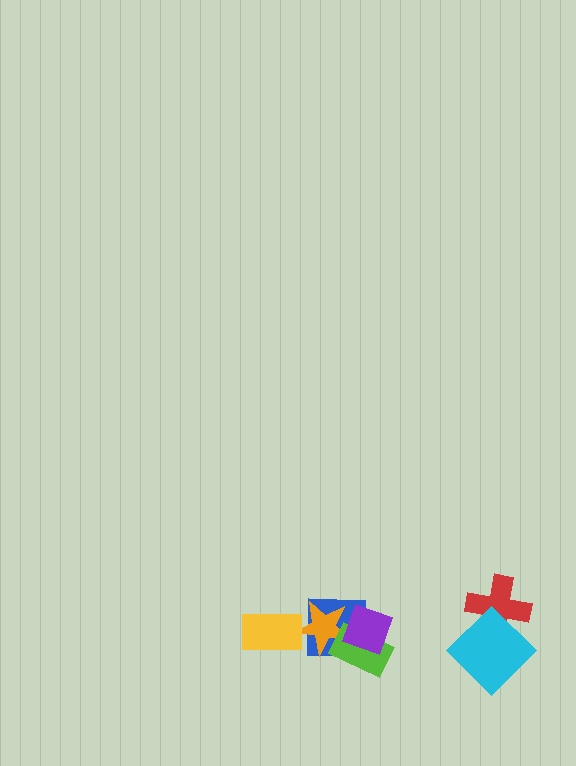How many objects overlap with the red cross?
1 object overlaps with the red cross.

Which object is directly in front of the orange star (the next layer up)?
The lime rectangle is directly in front of the orange star.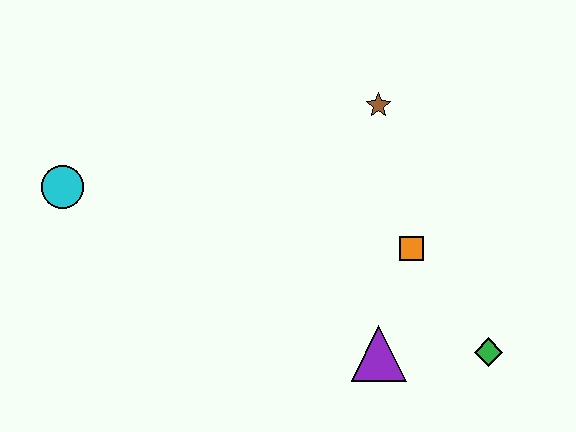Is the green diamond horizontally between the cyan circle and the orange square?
No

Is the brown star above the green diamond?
Yes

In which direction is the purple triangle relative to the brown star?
The purple triangle is below the brown star.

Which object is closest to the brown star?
The orange square is closest to the brown star.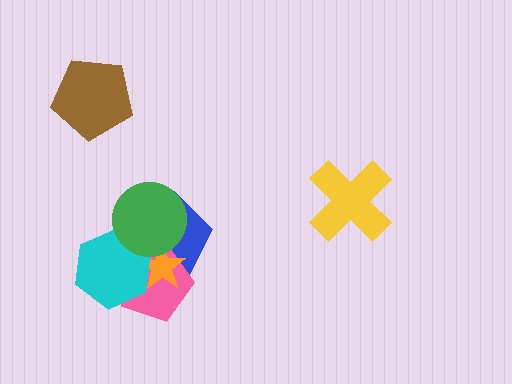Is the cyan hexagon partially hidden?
Yes, it is partially covered by another shape.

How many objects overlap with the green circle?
4 objects overlap with the green circle.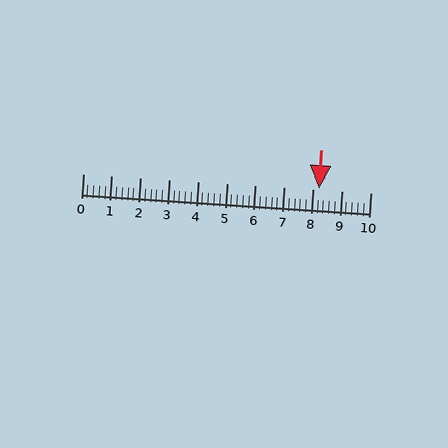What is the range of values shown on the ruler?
The ruler shows values from 0 to 10.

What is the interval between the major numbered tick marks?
The major tick marks are spaced 1 units apart.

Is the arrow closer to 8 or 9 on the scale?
The arrow is closer to 8.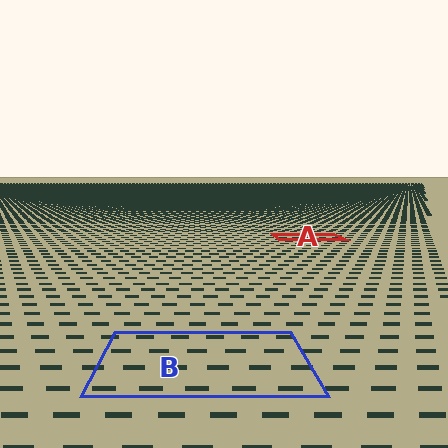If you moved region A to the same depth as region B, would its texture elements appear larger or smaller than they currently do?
They would appear larger. At a closer depth, the same texture elements are projected at a bigger on-screen size.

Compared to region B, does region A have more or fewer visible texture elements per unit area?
Region A has more texture elements per unit area — they are packed more densely because it is farther away.